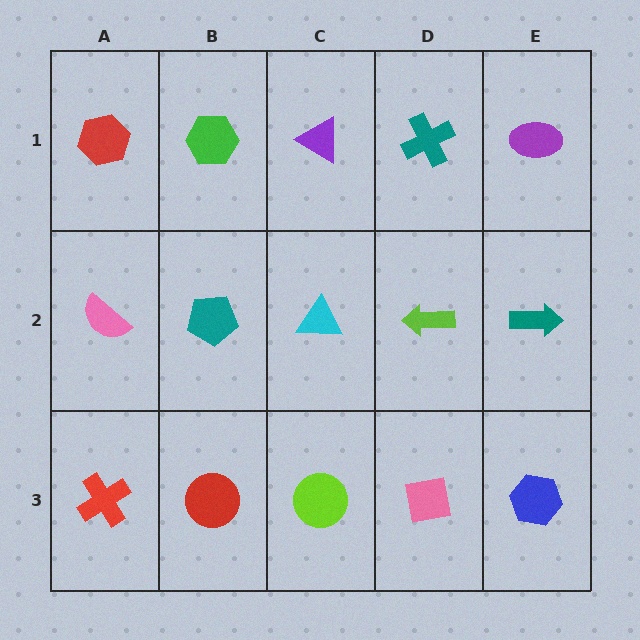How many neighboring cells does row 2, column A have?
3.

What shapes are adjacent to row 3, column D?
A lime arrow (row 2, column D), a lime circle (row 3, column C), a blue hexagon (row 3, column E).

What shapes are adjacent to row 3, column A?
A pink semicircle (row 2, column A), a red circle (row 3, column B).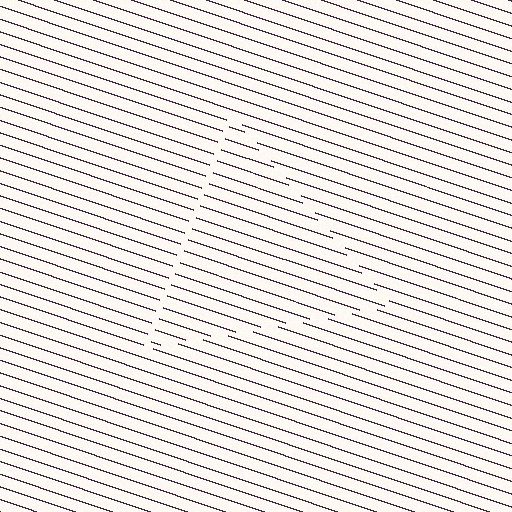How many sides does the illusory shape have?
3 sides — the line-ends trace a triangle.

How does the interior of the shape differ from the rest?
The interior of the shape contains the same grating, shifted by half a period — the contour is defined by the phase discontinuity where line-ends from the inner and outer gratings abut.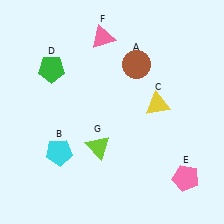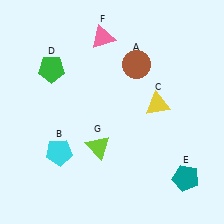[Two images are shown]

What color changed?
The pentagon (E) changed from pink in Image 1 to teal in Image 2.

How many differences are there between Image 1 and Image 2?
There is 1 difference between the two images.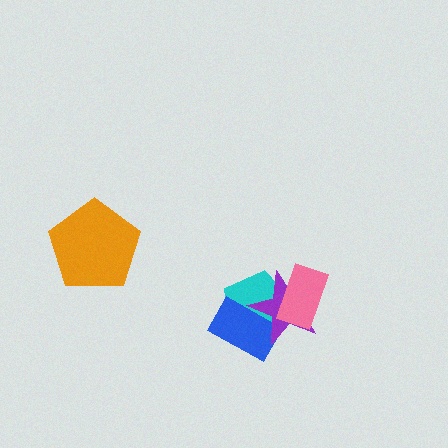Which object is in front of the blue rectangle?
The purple star is in front of the blue rectangle.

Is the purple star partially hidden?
Yes, it is partially covered by another shape.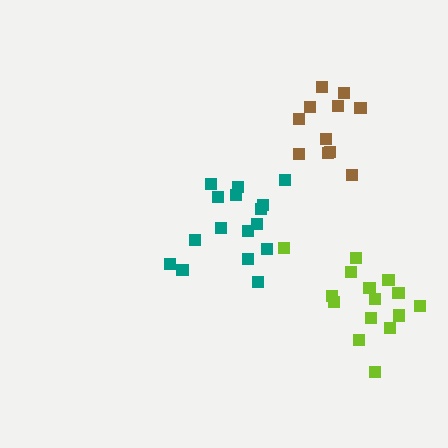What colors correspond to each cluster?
The clusters are colored: lime, teal, brown.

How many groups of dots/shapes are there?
There are 3 groups.